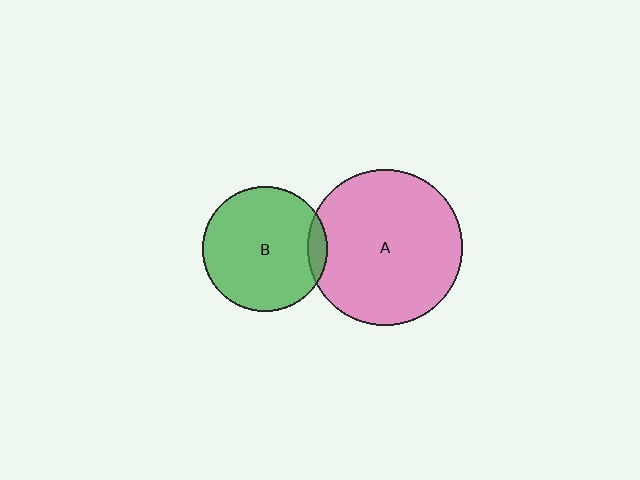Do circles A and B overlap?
Yes.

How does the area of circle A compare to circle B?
Approximately 1.5 times.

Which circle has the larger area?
Circle A (pink).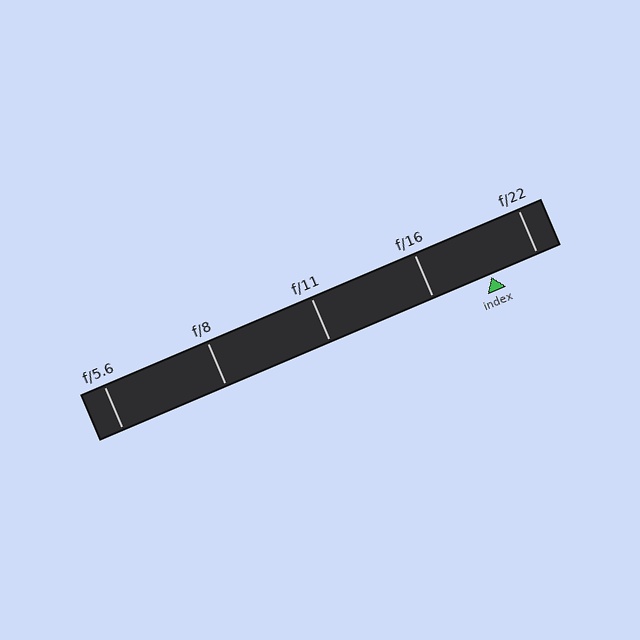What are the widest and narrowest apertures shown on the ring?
The widest aperture shown is f/5.6 and the narrowest is f/22.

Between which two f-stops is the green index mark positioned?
The index mark is between f/16 and f/22.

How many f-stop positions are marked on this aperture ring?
There are 5 f-stop positions marked.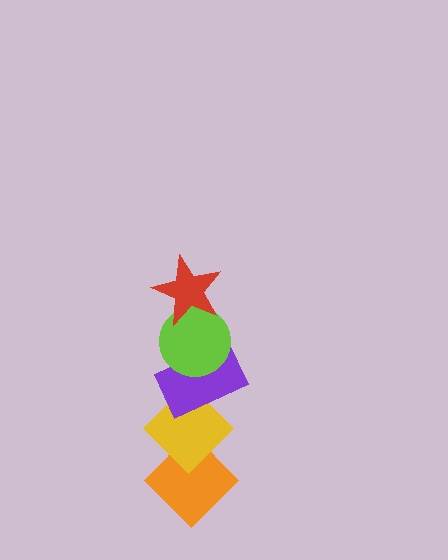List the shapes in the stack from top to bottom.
From top to bottom: the red star, the lime circle, the purple rectangle, the yellow diamond, the orange diamond.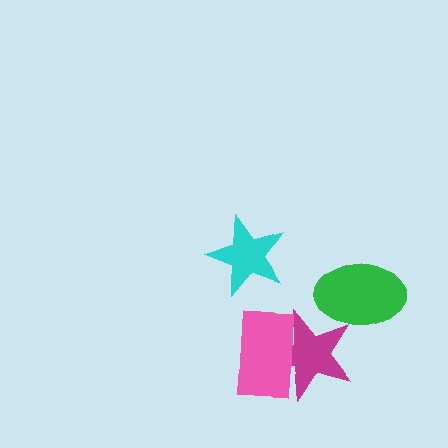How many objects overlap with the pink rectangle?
1 object overlaps with the pink rectangle.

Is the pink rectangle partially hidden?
No, no other shape covers it.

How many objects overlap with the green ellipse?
1 object overlaps with the green ellipse.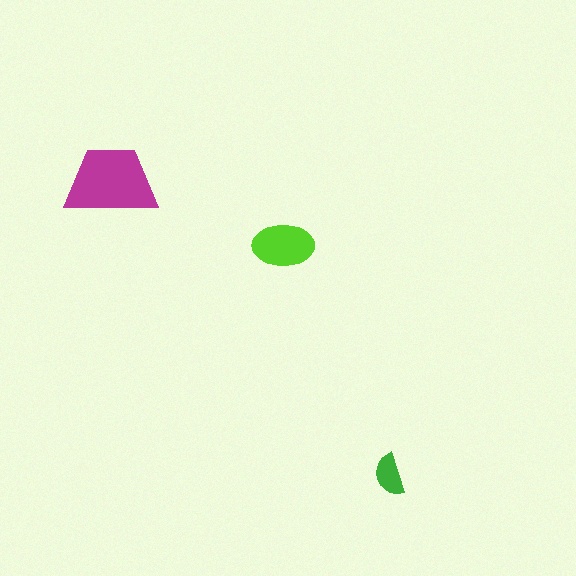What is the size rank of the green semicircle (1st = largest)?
3rd.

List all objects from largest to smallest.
The magenta trapezoid, the lime ellipse, the green semicircle.